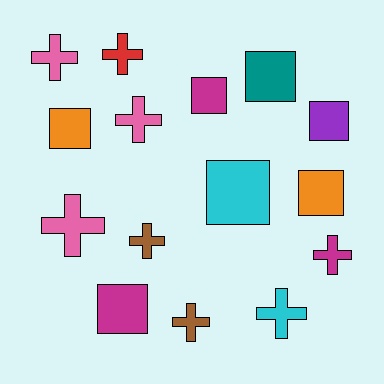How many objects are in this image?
There are 15 objects.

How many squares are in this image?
There are 7 squares.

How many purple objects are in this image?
There is 1 purple object.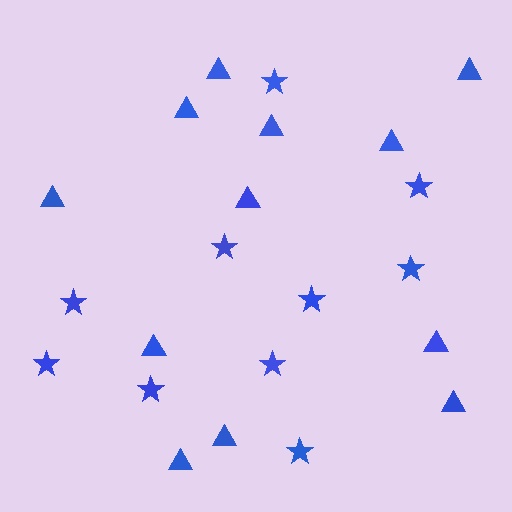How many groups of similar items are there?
There are 2 groups: one group of stars (10) and one group of triangles (12).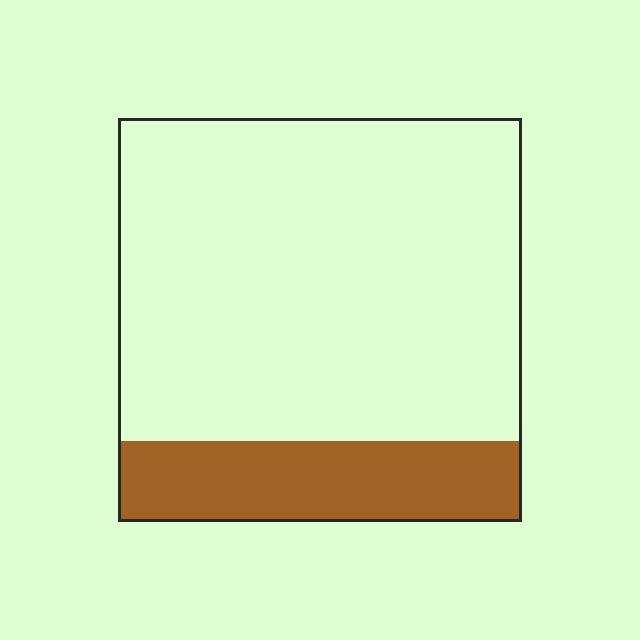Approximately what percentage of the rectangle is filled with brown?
Approximately 20%.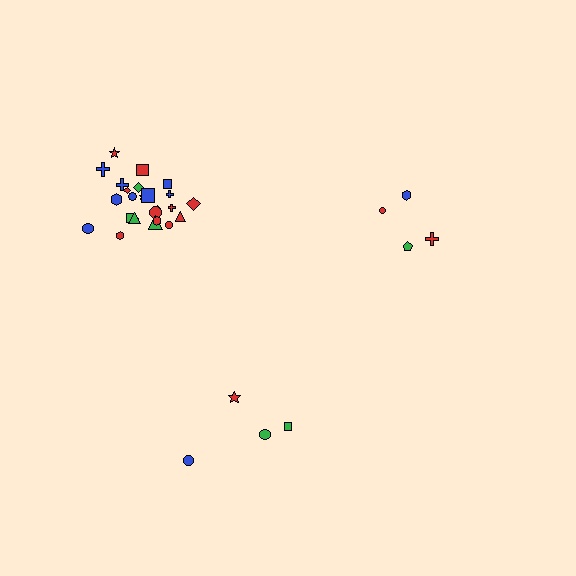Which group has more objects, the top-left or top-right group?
The top-left group.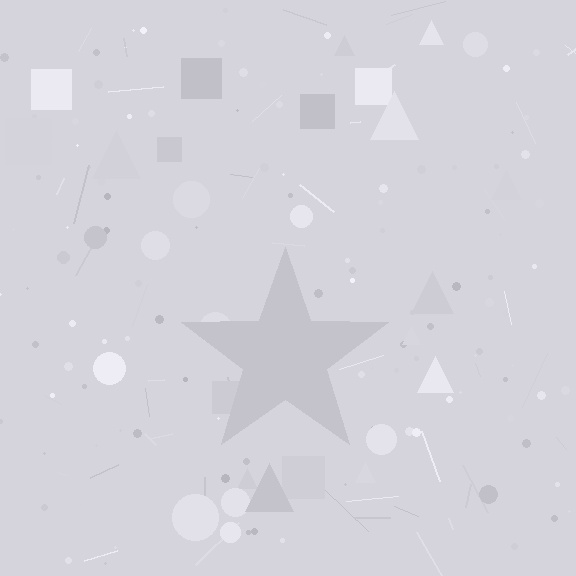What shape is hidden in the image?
A star is hidden in the image.